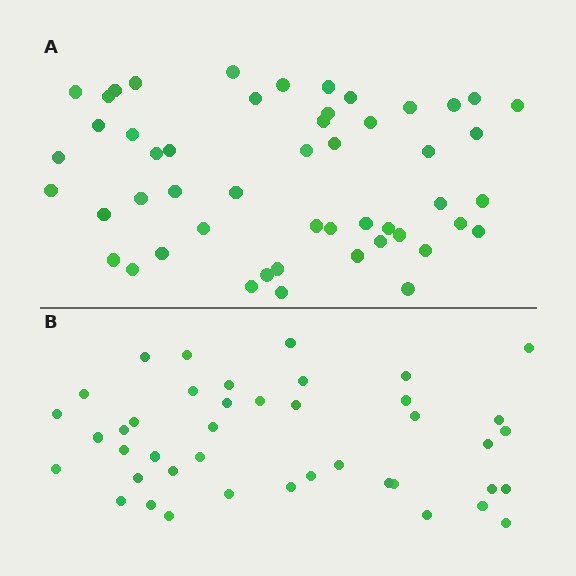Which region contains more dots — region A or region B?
Region A (the top region) has more dots.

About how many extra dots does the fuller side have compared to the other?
Region A has roughly 8 or so more dots than region B.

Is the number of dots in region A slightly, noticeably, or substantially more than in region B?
Region A has only slightly more — the two regions are fairly close. The ratio is roughly 1.2 to 1.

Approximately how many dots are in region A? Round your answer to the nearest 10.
About 50 dots. (The exact count is 51, which rounds to 50.)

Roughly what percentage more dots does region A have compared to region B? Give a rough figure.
About 20% more.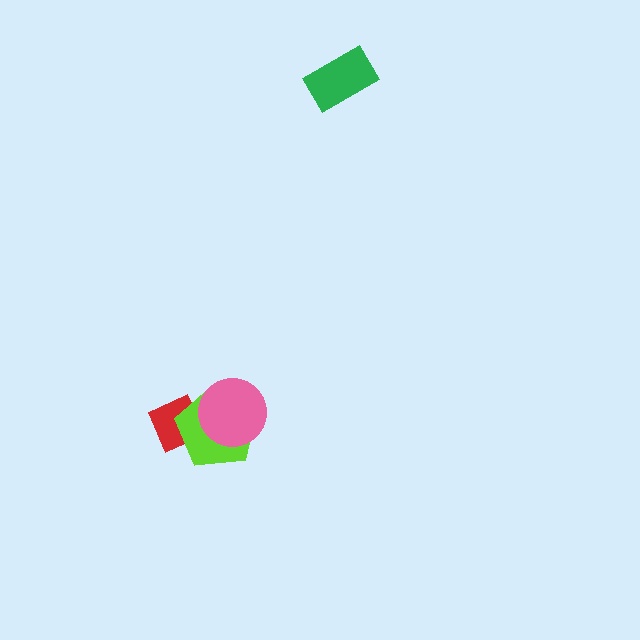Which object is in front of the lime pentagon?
The pink circle is in front of the lime pentagon.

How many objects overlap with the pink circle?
2 objects overlap with the pink circle.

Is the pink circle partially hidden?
No, no other shape covers it.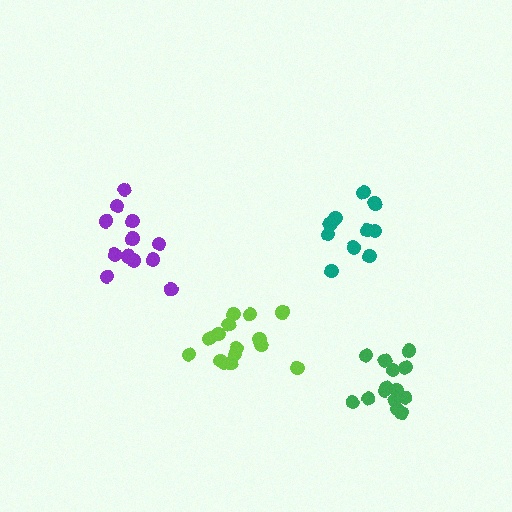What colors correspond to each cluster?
The clusters are colored: lime, green, purple, teal.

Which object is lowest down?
The green cluster is bottommost.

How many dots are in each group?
Group 1: 15 dots, Group 2: 14 dots, Group 3: 12 dots, Group 4: 10 dots (51 total).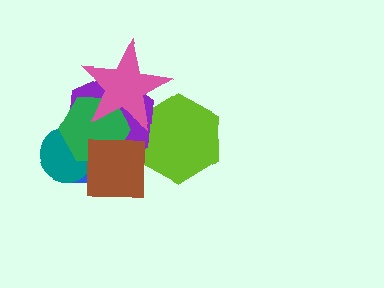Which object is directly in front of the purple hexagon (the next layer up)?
The green hexagon is directly in front of the purple hexagon.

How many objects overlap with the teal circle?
3 objects overlap with the teal circle.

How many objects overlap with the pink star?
3 objects overlap with the pink star.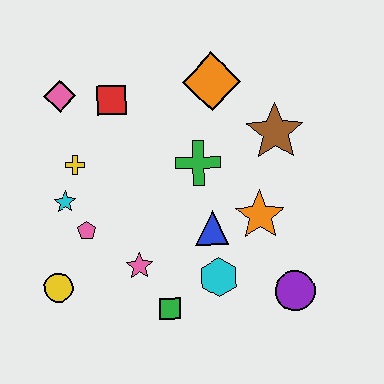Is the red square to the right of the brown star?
No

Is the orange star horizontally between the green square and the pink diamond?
No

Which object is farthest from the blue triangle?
The pink diamond is farthest from the blue triangle.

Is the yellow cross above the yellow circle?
Yes